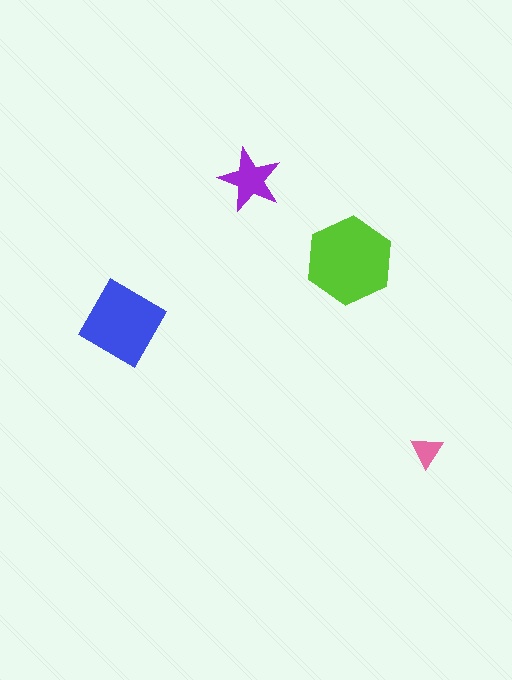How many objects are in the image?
There are 4 objects in the image.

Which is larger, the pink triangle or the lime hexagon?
The lime hexagon.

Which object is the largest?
The lime hexagon.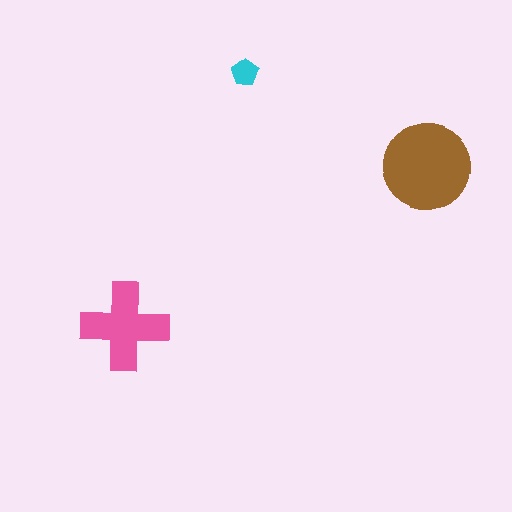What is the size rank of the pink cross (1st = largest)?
2nd.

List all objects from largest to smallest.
The brown circle, the pink cross, the cyan pentagon.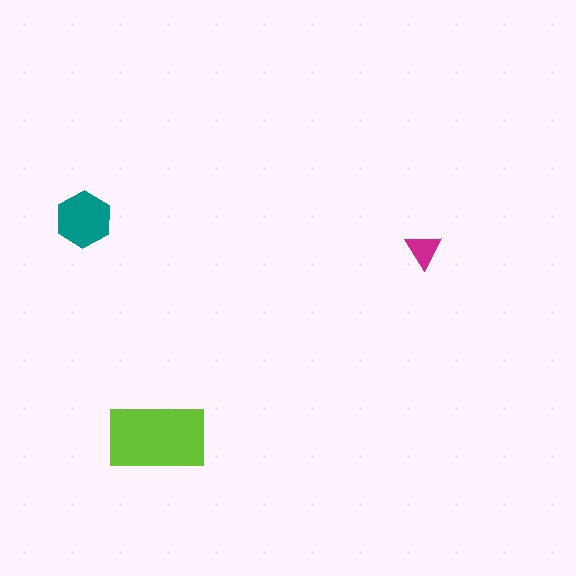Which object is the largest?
The lime rectangle.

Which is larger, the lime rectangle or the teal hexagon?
The lime rectangle.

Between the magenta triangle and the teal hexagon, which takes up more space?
The teal hexagon.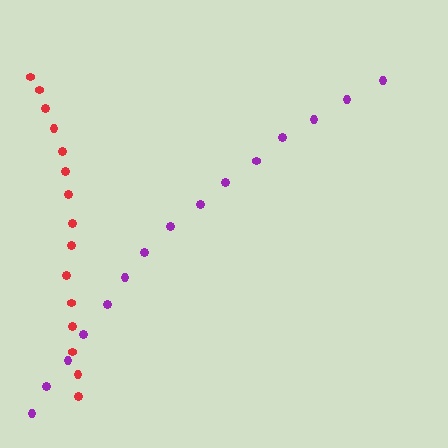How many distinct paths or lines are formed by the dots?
There are 2 distinct paths.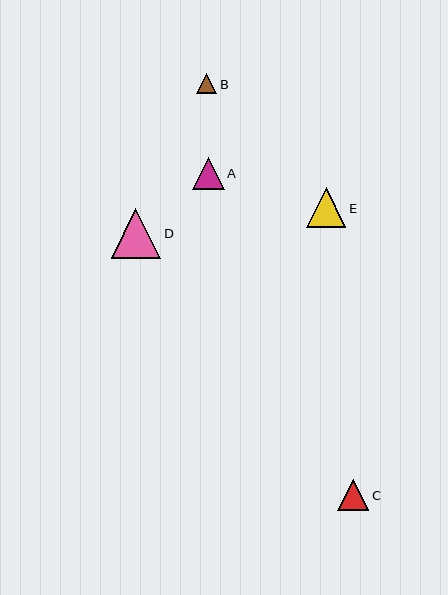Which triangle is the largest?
Triangle D is the largest with a size of approximately 50 pixels.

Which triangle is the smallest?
Triangle B is the smallest with a size of approximately 20 pixels.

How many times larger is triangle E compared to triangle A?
Triangle E is approximately 1.2 times the size of triangle A.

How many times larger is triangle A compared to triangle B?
Triangle A is approximately 1.6 times the size of triangle B.